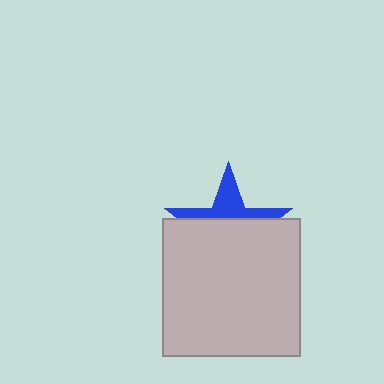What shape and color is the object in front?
The object in front is a light gray square.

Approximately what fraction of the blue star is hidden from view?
Roughly 64% of the blue star is hidden behind the light gray square.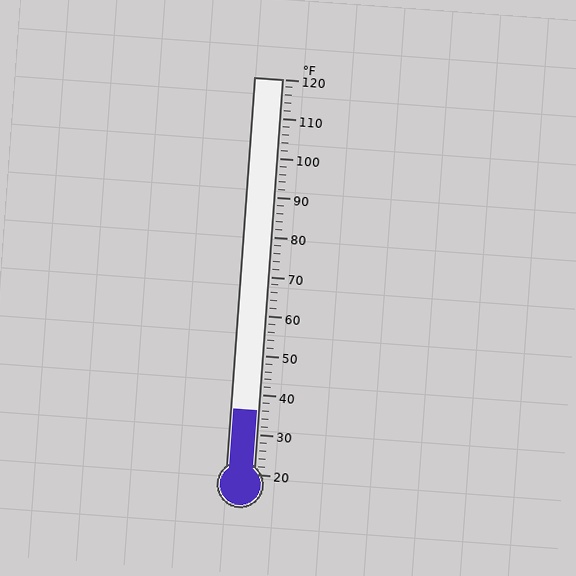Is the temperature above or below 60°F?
The temperature is below 60°F.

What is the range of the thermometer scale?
The thermometer scale ranges from 20°F to 120°F.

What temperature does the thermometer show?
The thermometer shows approximately 36°F.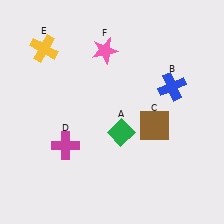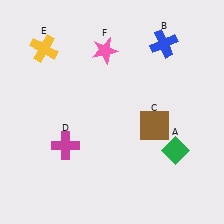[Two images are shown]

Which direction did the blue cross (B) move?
The blue cross (B) moved up.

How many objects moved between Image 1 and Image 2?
2 objects moved between the two images.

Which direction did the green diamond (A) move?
The green diamond (A) moved right.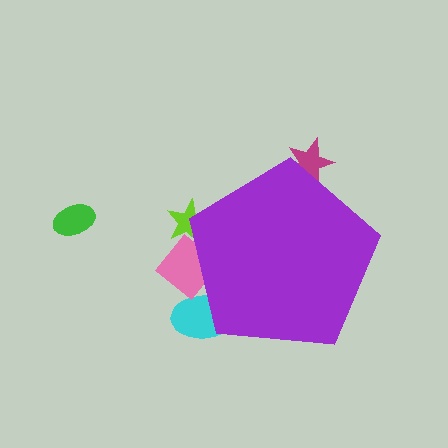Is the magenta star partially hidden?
Yes, the magenta star is partially hidden behind the purple pentagon.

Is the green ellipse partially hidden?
No, the green ellipse is fully visible.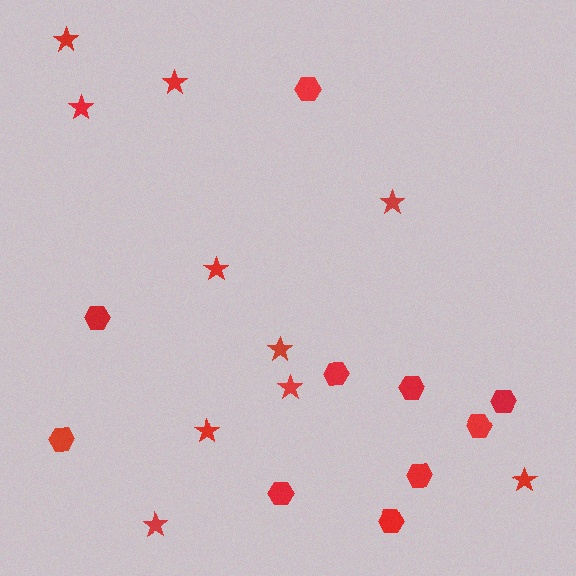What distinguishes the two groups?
There are 2 groups: one group of stars (10) and one group of hexagons (10).